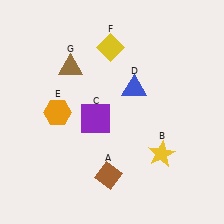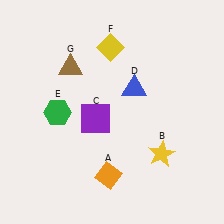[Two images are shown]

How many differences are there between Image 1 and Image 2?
There are 2 differences between the two images.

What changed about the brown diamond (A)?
In Image 1, A is brown. In Image 2, it changed to orange.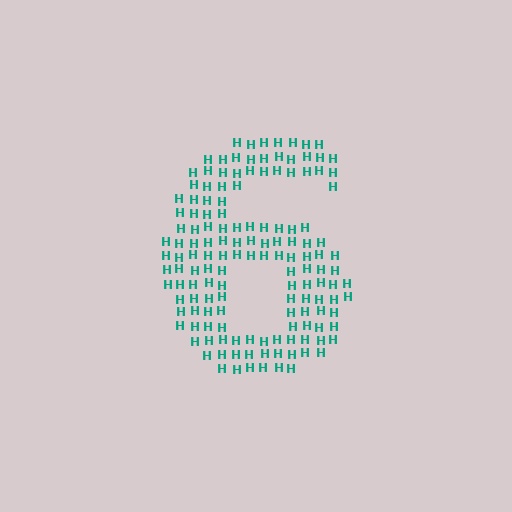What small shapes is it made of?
It is made of small letter H's.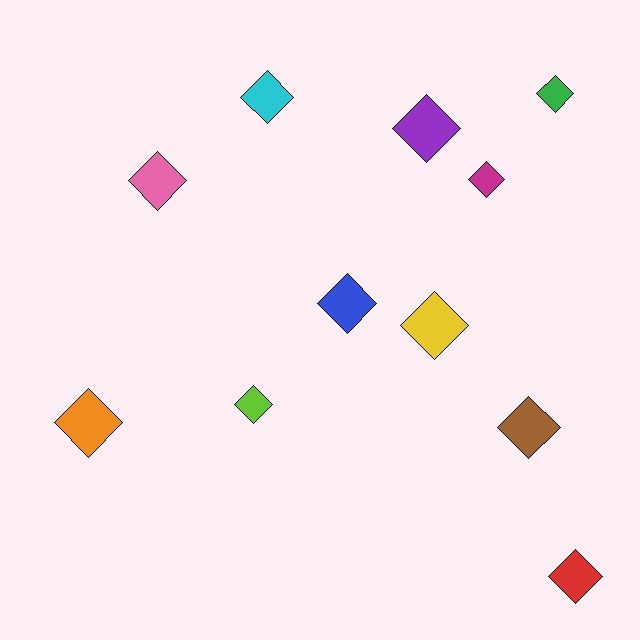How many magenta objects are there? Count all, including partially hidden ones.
There is 1 magenta object.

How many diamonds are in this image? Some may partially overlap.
There are 11 diamonds.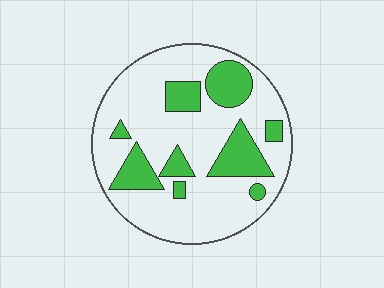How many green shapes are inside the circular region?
9.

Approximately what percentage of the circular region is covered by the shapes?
Approximately 25%.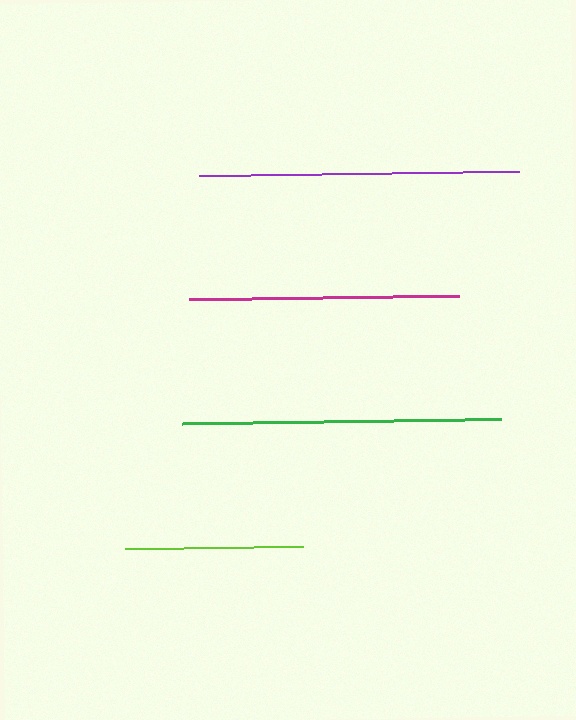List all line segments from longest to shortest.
From longest to shortest: purple, green, magenta, lime.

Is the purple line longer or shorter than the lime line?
The purple line is longer than the lime line.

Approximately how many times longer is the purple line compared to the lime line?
The purple line is approximately 1.8 times the length of the lime line.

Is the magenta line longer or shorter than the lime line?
The magenta line is longer than the lime line.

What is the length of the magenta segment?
The magenta segment is approximately 270 pixels long.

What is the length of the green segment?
The green segment is approximately 318 pixels long.